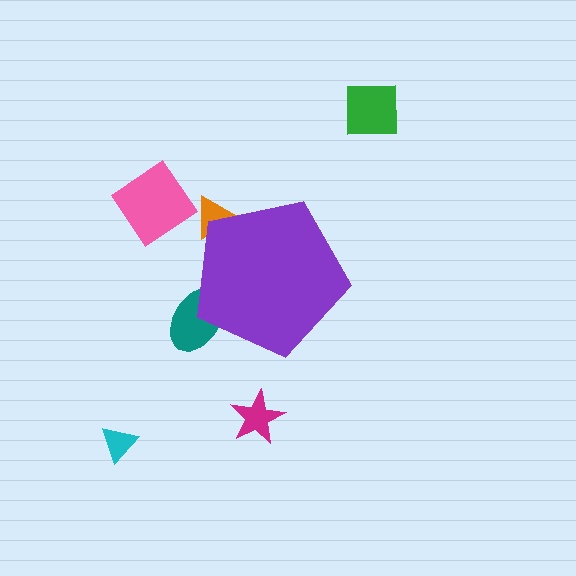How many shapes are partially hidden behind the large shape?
2 shapes are partially hidden.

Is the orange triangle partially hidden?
Yes, the orange triangle is partially hidden behind the purple pentagon.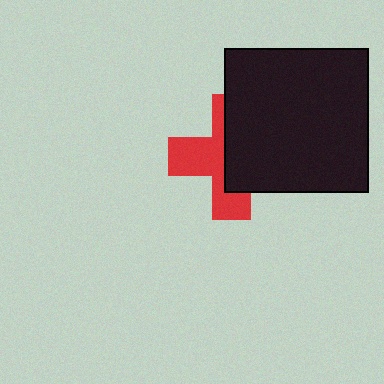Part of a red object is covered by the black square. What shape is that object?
It is a cross.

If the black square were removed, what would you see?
You would see the complete red cross.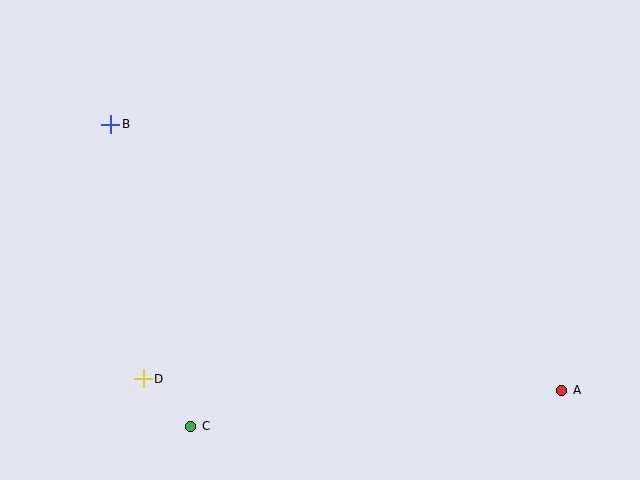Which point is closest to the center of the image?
Point D at (143, 379) is closest to the center.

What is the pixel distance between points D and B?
The distance between D and B is 257 pixels.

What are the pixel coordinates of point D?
Point D is at (143, 379).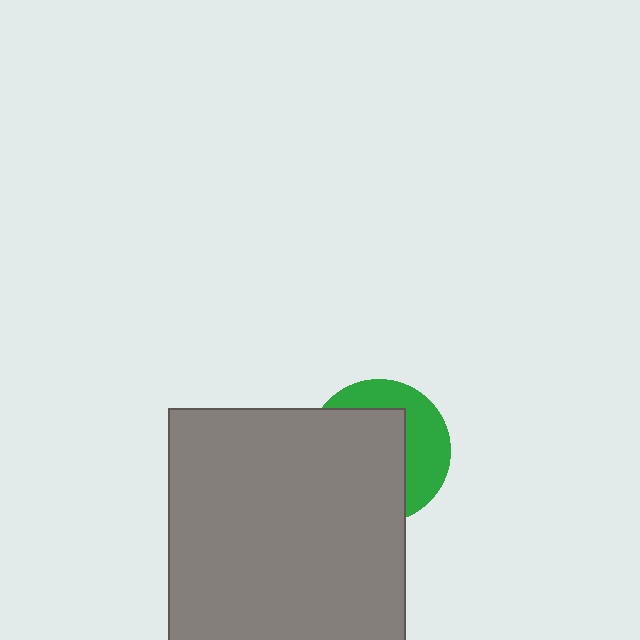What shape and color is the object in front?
The object in front is a gray rectangle.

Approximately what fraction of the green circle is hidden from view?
Roughly 62% of the green circle is hidden behind the gray rectangle.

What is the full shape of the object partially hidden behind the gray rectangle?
The partially hidden object is a green circle.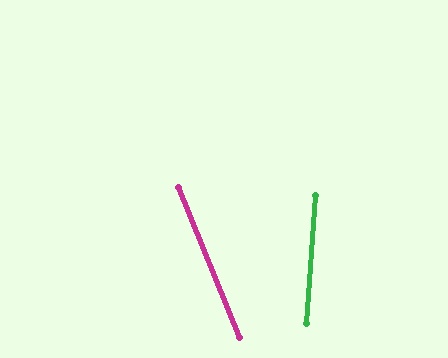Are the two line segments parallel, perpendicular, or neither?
Neither parallel nor perpendicular — they differ by about 26°.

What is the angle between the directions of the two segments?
Approximately 26 degrees.